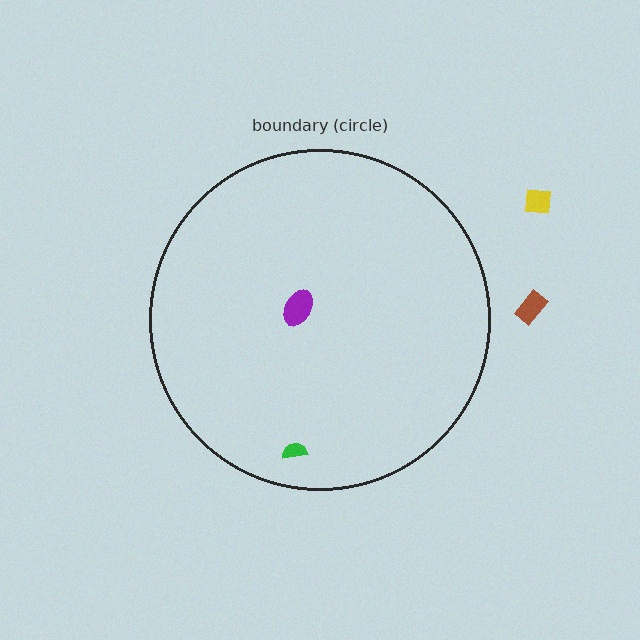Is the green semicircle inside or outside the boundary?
Inside.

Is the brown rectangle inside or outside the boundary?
Outside.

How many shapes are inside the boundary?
2 inside, 2 outside.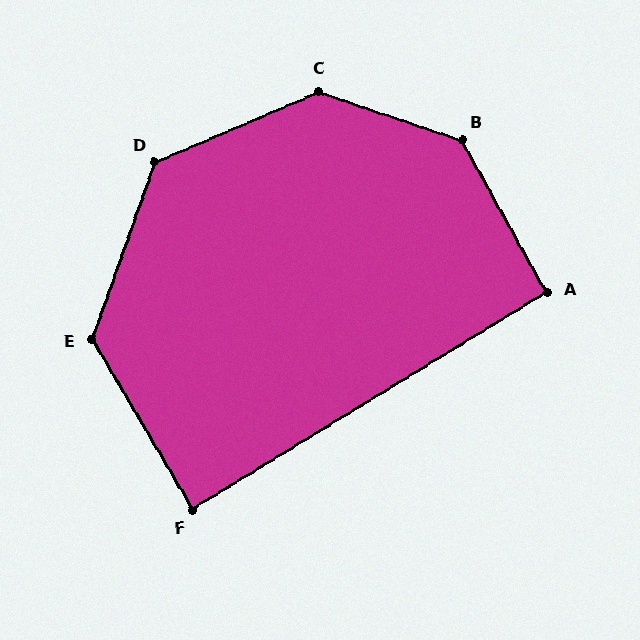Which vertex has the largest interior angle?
B, at approximately 138 degrees.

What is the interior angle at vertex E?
Approximately 130 degrees (obtuse).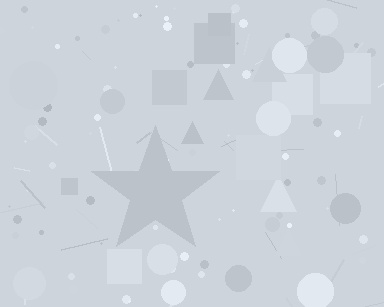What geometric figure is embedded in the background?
A star is embedded in the background.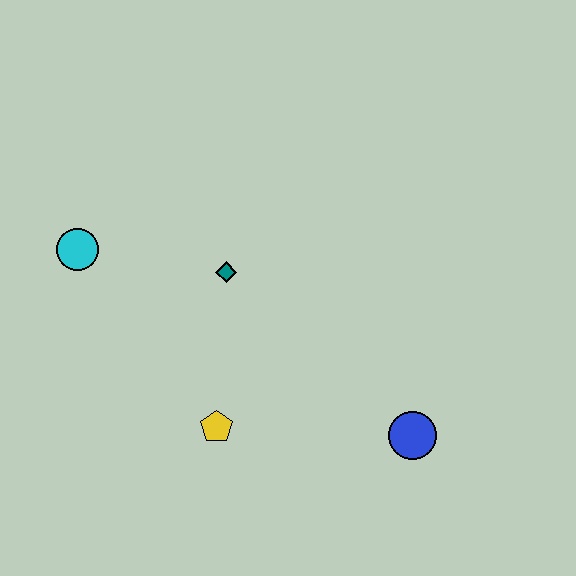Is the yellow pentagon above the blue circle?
Yes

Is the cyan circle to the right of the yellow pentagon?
No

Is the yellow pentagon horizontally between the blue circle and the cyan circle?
Yes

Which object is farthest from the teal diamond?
The blue circle is farthest from the teal diamond.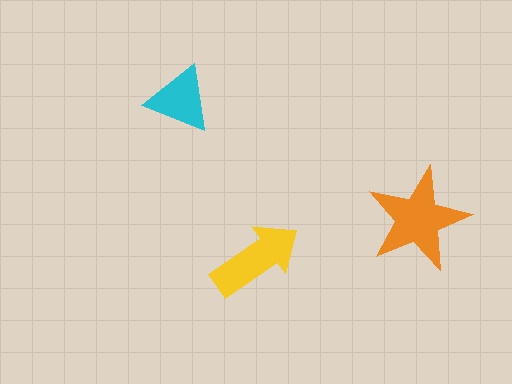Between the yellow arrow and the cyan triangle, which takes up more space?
The yellow arrow.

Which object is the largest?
The orange star.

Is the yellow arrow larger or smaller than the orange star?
Smaller.